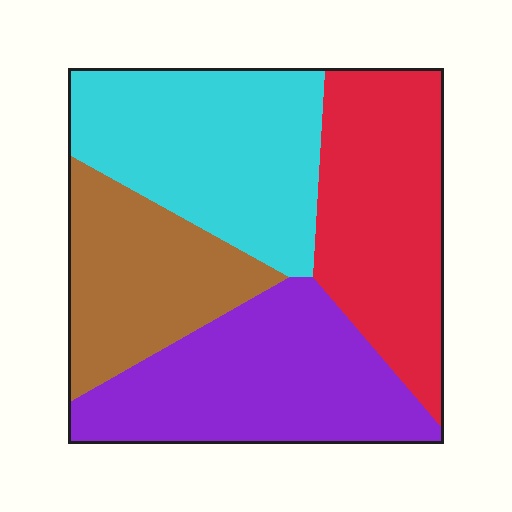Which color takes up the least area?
Brown, at roughly 20%.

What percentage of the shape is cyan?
Cyan takes up about one quarter (1/4) of the shape.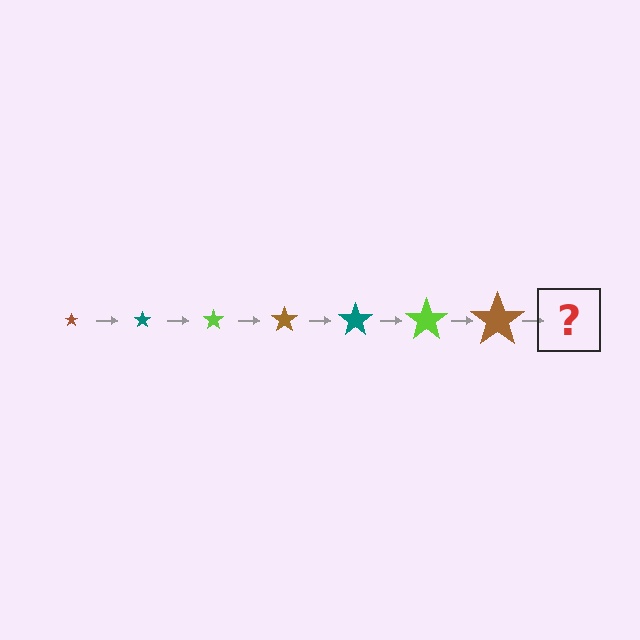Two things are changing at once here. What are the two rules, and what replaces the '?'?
The two rules are that the star grows larger each step and the color cycles through brown, teal, and lime. The '?' should be a teal star, larger than the previous one.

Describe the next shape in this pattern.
It should be a teal star, larger than the previous one.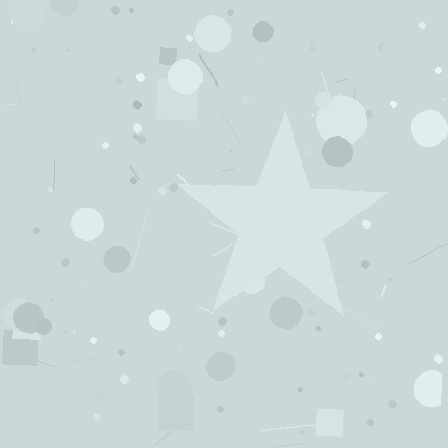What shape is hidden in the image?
A star is hidden in the image.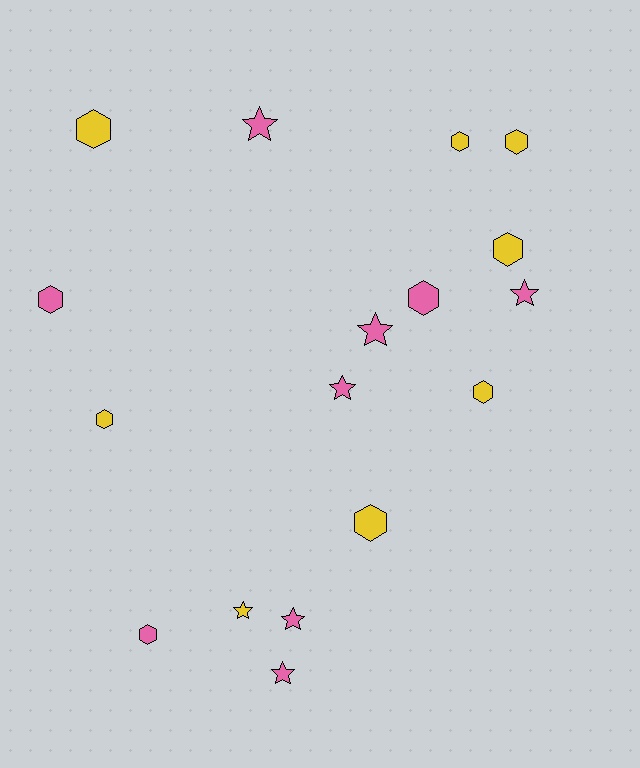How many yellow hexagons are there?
There are 7 yellow hexagons.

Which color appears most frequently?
Pink, with 9 objects.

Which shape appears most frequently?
Hexagon, with 10 objects.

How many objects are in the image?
There are 17 objects.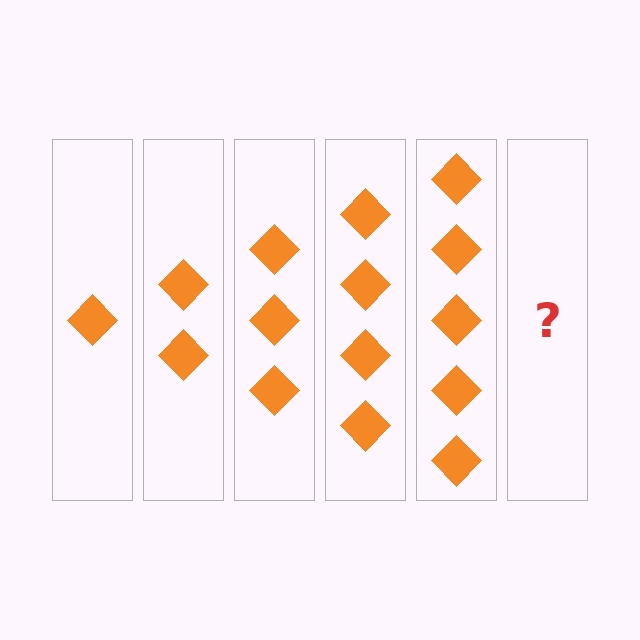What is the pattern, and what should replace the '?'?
The pattern is that each step adds one more diamond. The '?' should be 6 diamonds.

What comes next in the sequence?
The next element should be 6 diamonds.